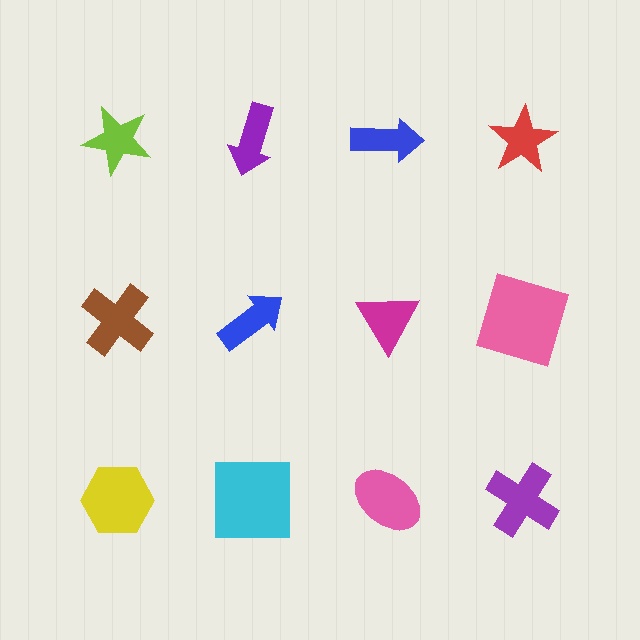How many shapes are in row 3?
4 shapes.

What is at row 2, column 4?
A pink square.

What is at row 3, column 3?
A pink ellipse.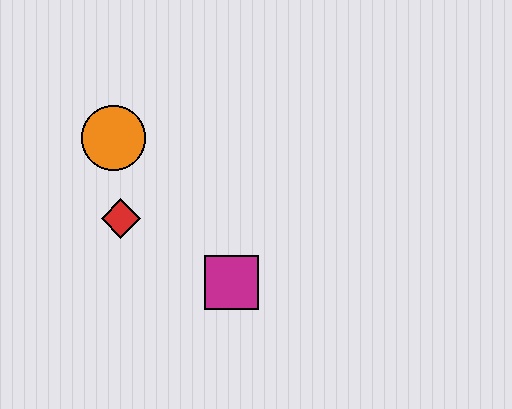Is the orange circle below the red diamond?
No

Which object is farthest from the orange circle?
The magenta square is farthest from the orange circle.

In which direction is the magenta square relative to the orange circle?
The magenta square is below the orange circle.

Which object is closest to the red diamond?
The orange circle is closest to the red diamond.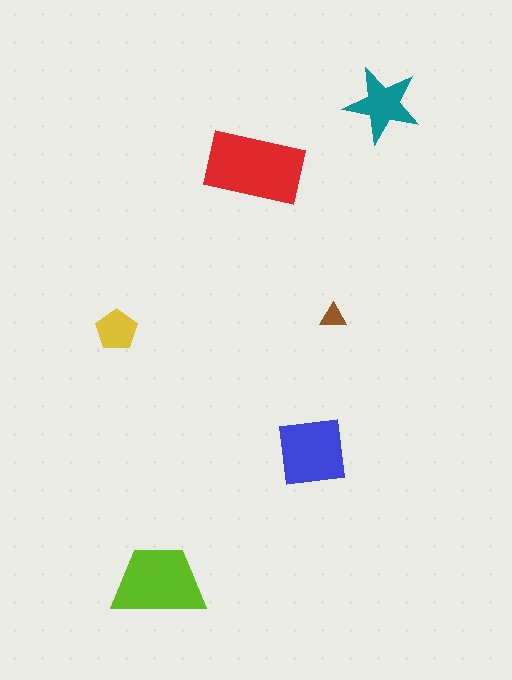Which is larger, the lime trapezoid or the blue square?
The lime trapezoid.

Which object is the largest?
The red rectangle.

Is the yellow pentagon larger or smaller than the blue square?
Smaller.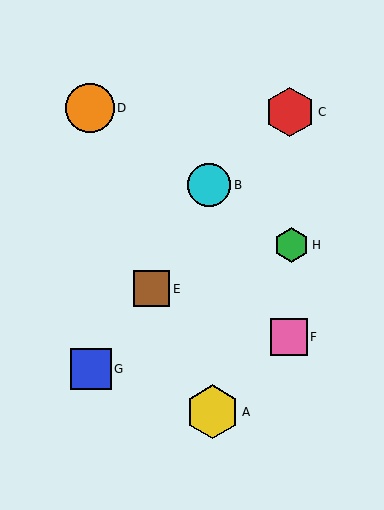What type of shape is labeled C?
Shape C is a red hexagon.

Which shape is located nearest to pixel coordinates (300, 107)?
The red hexagon (labeled C) at (290, 112) is nearest to that location.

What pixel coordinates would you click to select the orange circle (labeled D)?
Click at (90, 108) to select the orange circle D.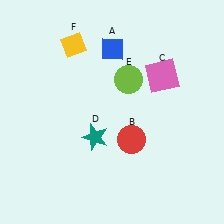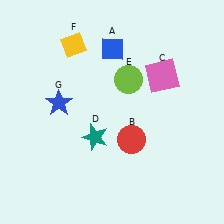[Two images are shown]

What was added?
A blue star (G) was added in Image 2.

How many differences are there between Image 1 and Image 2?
There is 1 difference between the two images.